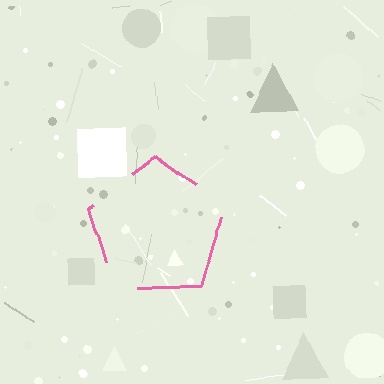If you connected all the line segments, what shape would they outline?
They would outline a pentagon.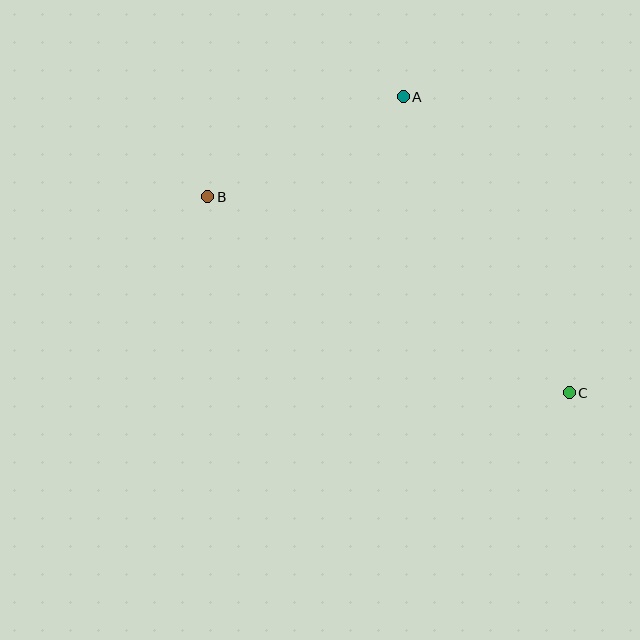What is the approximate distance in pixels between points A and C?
The distance between A and C is approximately 340 pixels.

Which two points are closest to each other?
Points A and B are closest to each other.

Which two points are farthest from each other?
Points B and C are farthest from each other.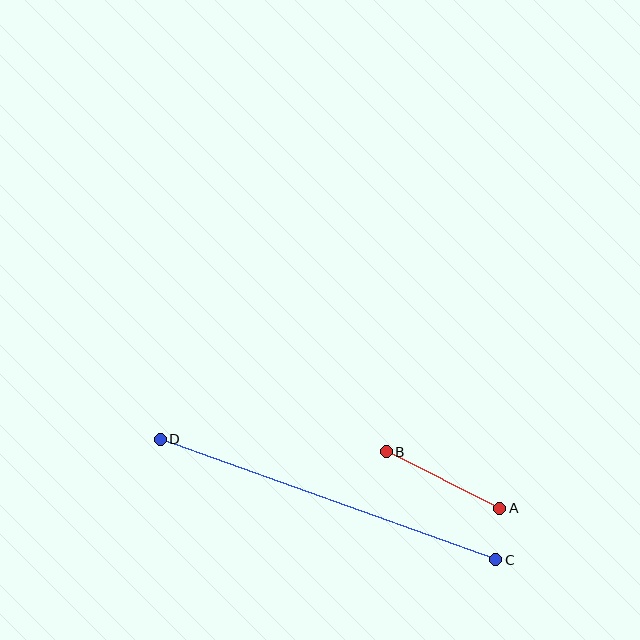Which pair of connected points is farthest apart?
Points C and D are farthest apart.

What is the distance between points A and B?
The distance is approximately 127 pixels.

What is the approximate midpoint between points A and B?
The midpoint is at approximately (443, 480) pixels.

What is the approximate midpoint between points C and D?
The midpoint is at approximately (328, 499) pixels.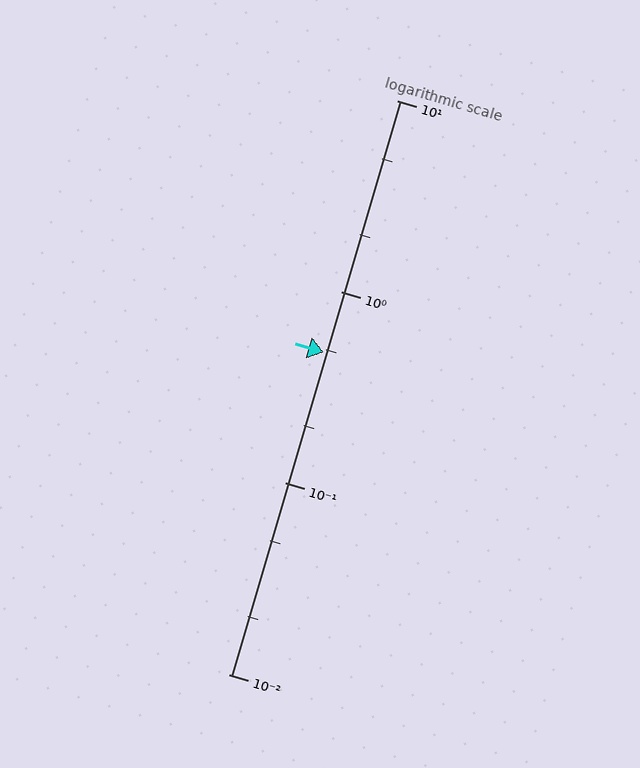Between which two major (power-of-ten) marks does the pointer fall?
The pointer is between 0.1 and 1.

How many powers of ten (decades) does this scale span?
The scale spans 3 decades, from 0.01 to 10.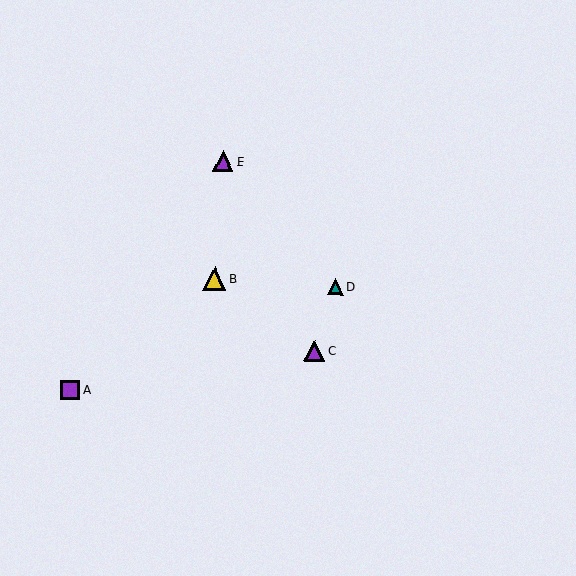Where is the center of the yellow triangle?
The center of the yellow triangle is at (214, 278).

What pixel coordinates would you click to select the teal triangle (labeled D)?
Click at (336, 287) to select the teal triangle D.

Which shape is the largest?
The yellow triangle (labeled B) is the largest.